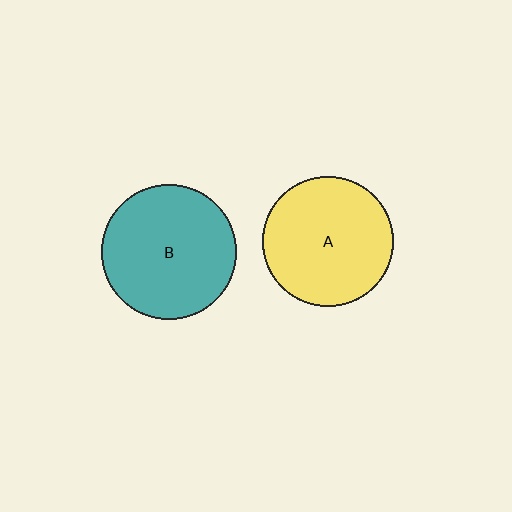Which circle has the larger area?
Circle B (teal).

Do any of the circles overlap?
No, none of the circles overlap.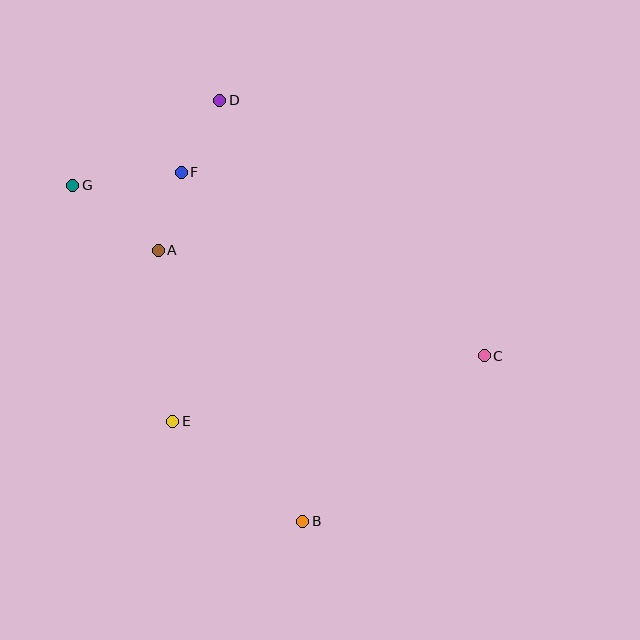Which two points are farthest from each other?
Points C and G are farthest from each other.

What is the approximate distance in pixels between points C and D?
The distance between C and D is approximately 368 pixels.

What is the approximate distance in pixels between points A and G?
The distance between A and G is approximately 107 pixels.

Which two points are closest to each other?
Points A and F are closest to each other.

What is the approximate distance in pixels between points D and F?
The distance between D and F is approximately 82 pixels.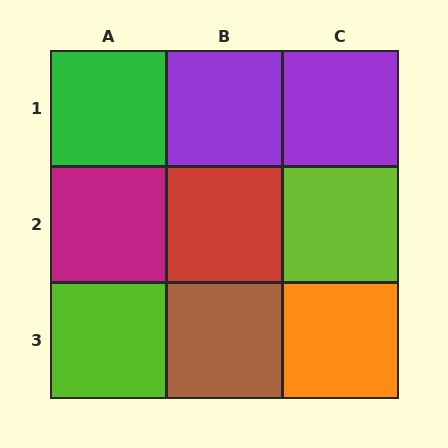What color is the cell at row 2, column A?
Magenta.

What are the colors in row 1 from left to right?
Green, purple, purple.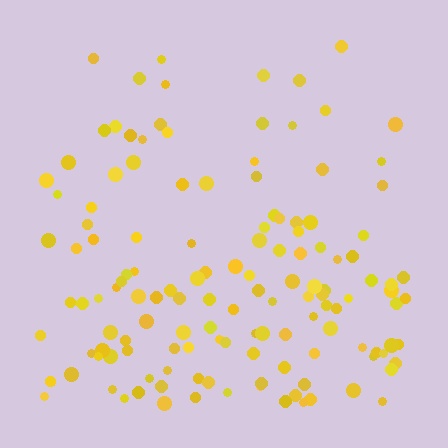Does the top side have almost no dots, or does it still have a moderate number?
Still a moderate number, just noticeably fewer than the bottom.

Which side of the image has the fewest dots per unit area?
The top.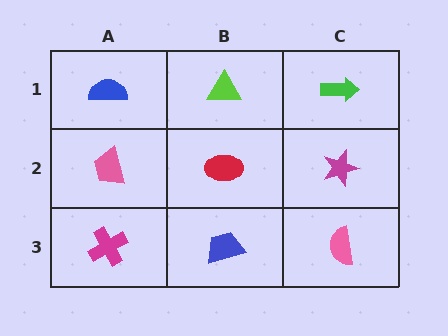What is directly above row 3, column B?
A red ellipse.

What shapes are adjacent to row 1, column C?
A magenta star (row 2, column C), a lime triangle (row 1, column B).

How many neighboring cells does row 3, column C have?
2.